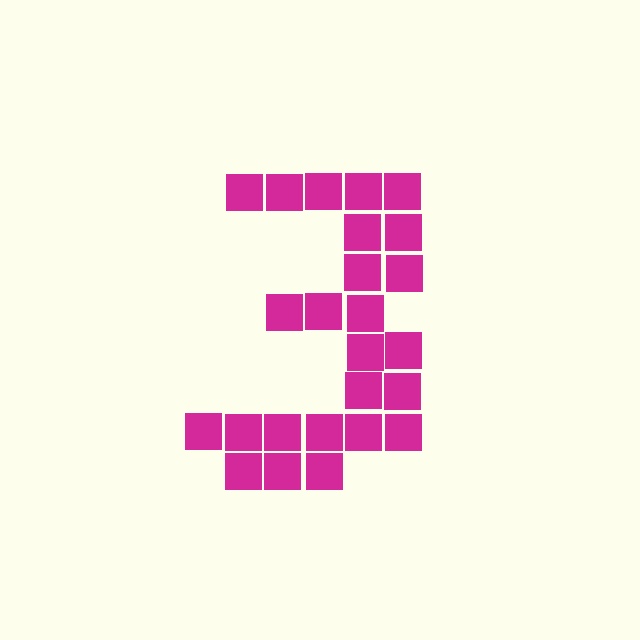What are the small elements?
The small elements are squares.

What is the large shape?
The large shape is the digit 3.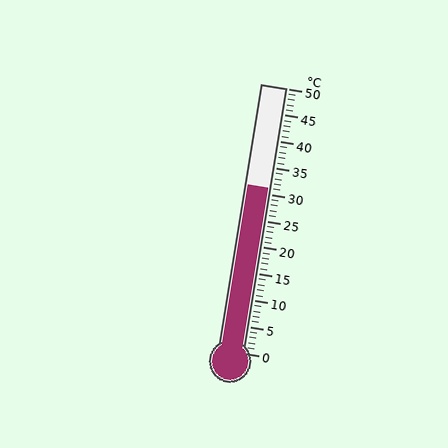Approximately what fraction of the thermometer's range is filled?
The thermometer is filled to approximately 60% of its range.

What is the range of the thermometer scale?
The thermometer scale ranges from 0°C to 50°C.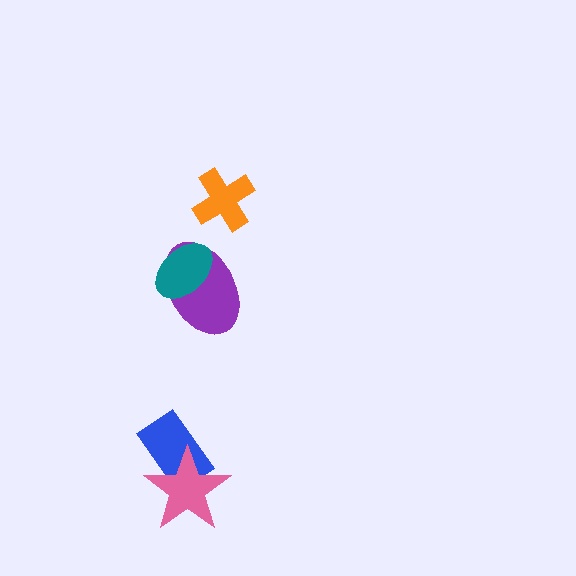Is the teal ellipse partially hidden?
No, no other shape covers it.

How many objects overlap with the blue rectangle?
1 object overlaps with the blue rectangle.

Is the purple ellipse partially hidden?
Yes, it is partially covered by another shape.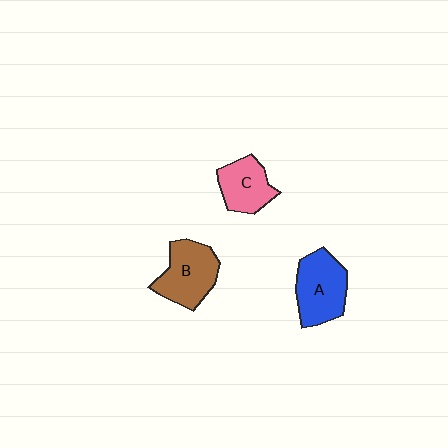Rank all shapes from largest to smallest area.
From largest to smallest: A (blue), B (brown), C (pink).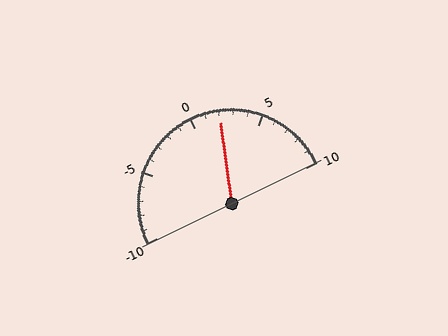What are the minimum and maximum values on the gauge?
The gauge ranges from -10 to 10.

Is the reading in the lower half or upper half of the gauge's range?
The reading is in the upper half of the range (-10 to 10).